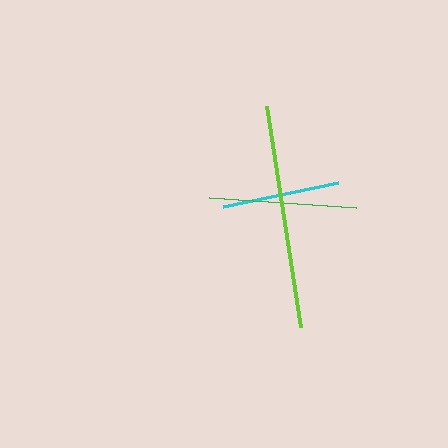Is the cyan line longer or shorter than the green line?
The green line is longer than the cyan line.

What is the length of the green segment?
The green segment is approximately 147 pixels long.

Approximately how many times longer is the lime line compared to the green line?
The lime line is approximately 1.5 times the length of the green line.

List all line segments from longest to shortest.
From longest to shortest: lime, green, cyan.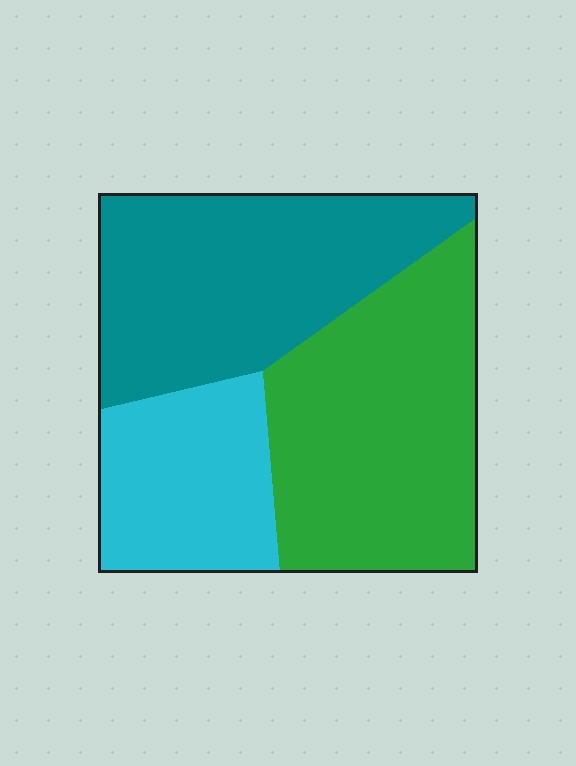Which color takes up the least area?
Cyan, at roughly 20%.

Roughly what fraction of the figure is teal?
Teal takes up about three eighths (3/8) of the figure.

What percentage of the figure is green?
Green covers 40% of the figure.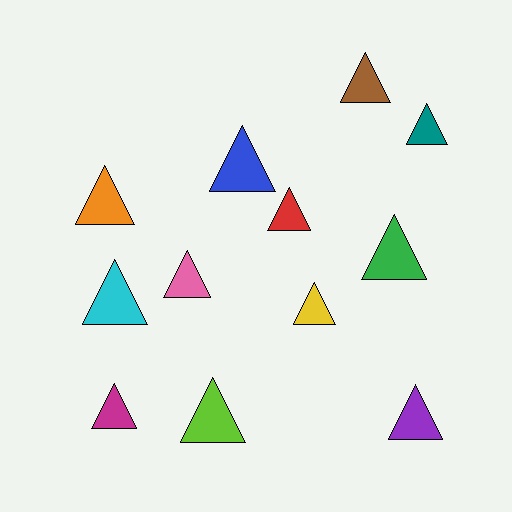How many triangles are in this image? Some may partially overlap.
There are 12 triangles.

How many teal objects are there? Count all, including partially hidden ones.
There is 1 teal object.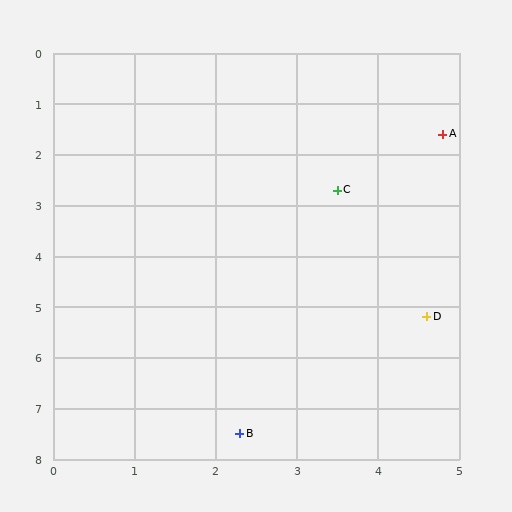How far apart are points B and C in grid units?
Points B and C are about 4.9 grid units apart.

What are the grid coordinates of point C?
Point C is at approximately (3.5, 2.7).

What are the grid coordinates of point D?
Point D is at approximately (4.6, 5.2).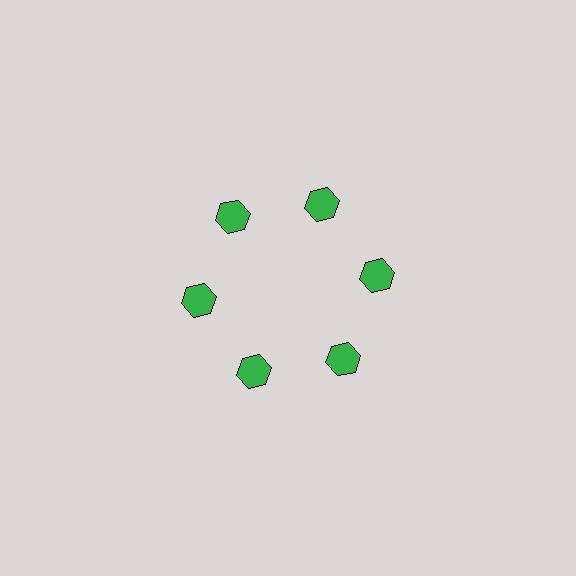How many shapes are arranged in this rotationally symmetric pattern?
There are 6 shapes, arranged in 6 groups of 1.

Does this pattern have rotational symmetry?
Yes, this pattern has 6-fold rotational symmetry. It looks the same after rotating 60 degrees around the center.